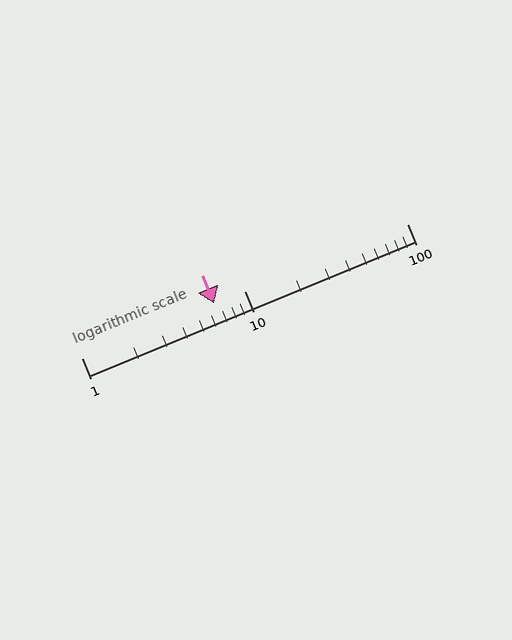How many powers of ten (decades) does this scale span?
The scale spans 2 decades, from 1 to 100.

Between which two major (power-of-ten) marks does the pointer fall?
The pointer is between 1 and 10.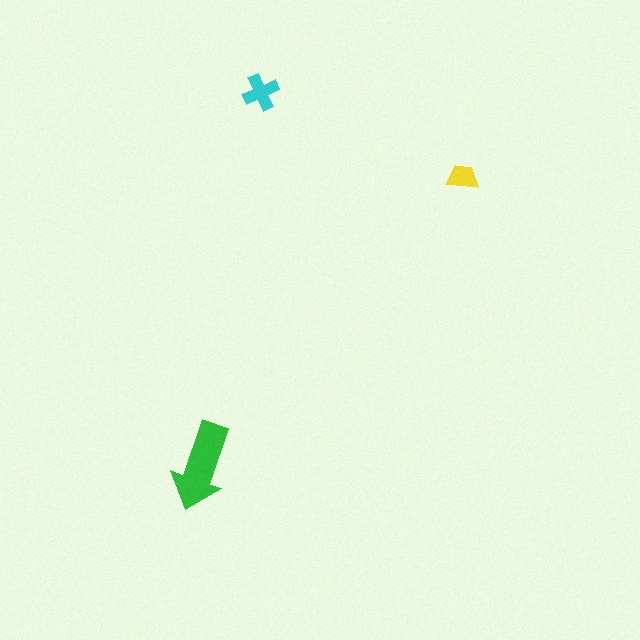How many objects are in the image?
There are 3 objects in the image.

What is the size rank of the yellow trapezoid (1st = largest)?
3rd.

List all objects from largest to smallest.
The green arrow, the cyan cross, the yellow trapezoid.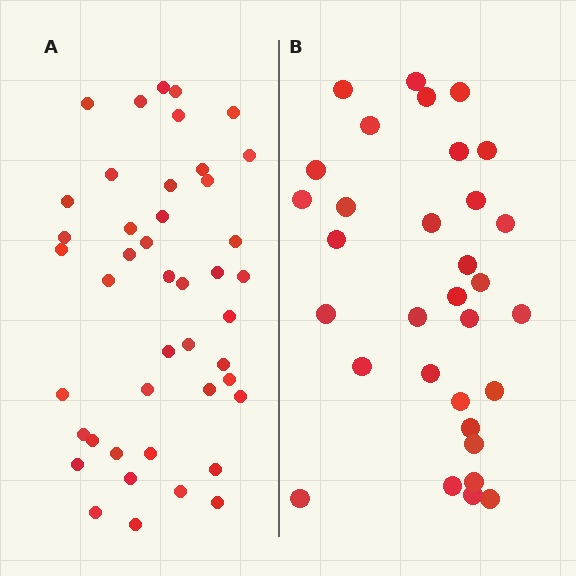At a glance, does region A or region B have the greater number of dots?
Region A (the left region) has more dots.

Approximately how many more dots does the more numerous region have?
Region A has roughly 12 or so more dots than region B.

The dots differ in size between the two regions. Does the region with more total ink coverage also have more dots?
No. Region B has more total ink coverage because its dots are larger, but region A actually contains more individual dots. Total area can be misleading — the number of items is what matters here.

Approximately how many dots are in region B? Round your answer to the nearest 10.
About 30 dots. (The exact count is 32, which rounds to 30.)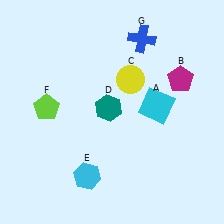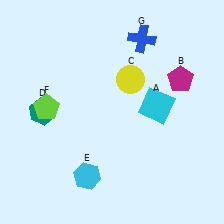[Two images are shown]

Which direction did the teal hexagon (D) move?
The teal hexagon (D) moved left.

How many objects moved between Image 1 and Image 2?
1 object moved between the two images.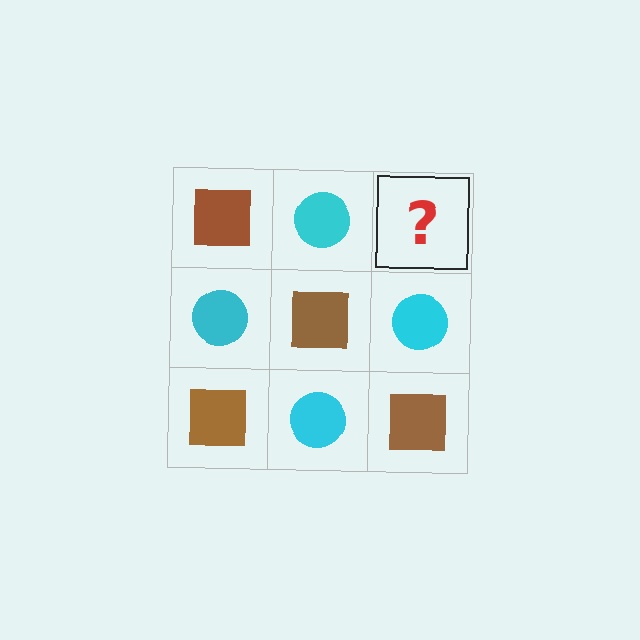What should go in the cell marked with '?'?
The missing cell should contain a brown square.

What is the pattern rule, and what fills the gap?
The rule is that it alternates brown square and cyan circle in a checkerboard pattern. The gap should be filled with a brown square.